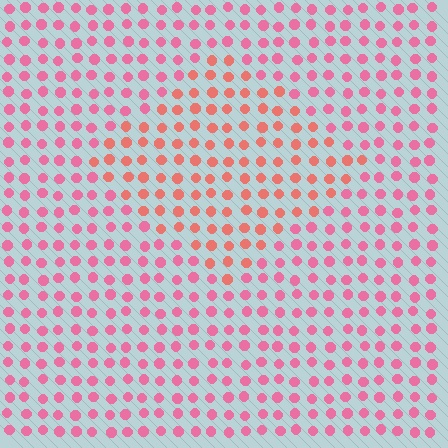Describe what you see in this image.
The image is filled with small pink elements in a uniform arrangement. A diamond-shaped region is visible where the elements are tinted to a slightly different hue, forming a subtle color boundary.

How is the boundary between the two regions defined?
The boundary is defined purely by a slight shift in hue (about 28 degrees). Spacing, size, and orientation are identical on both sides.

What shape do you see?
I see a diamond.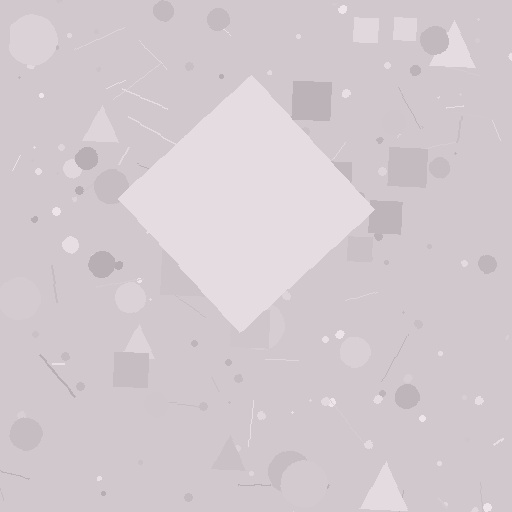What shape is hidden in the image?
A diamond is hidden in the image.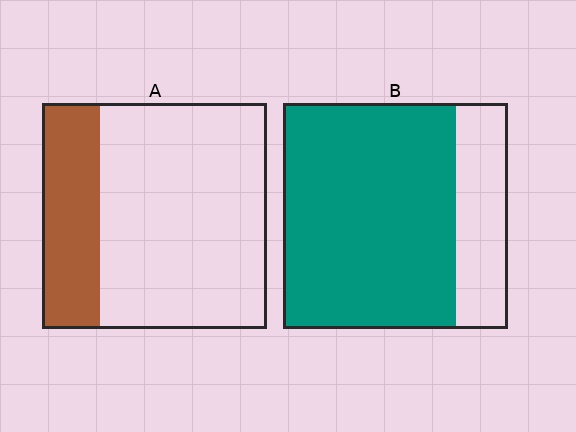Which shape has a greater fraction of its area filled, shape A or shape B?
Shape B.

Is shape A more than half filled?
No.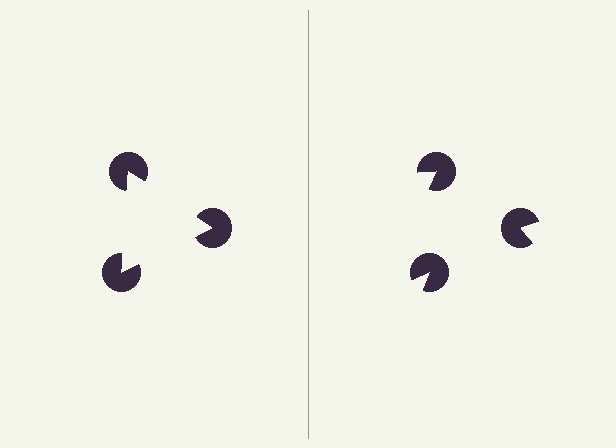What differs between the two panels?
The pac-man discs are positioned identically on both sides; only the wedge orientations differ. On the left they align to a triangle; on the right they are misaligned.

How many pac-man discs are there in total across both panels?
6 — 3 on each side.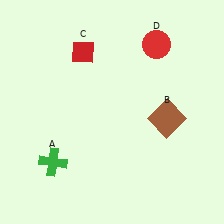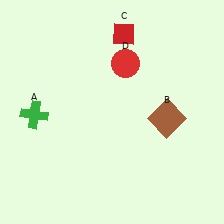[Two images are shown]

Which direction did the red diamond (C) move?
The red diamond (C) moved right.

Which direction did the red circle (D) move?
The red circle (D) moved left.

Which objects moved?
The objects that moved are: the green cross (A), the red diamond (C), the red circle (D).